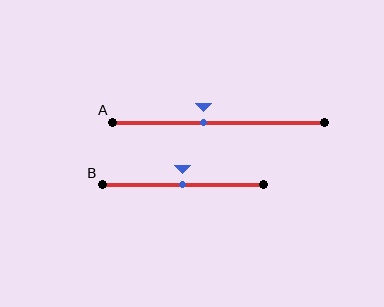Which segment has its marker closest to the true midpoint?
Segment B has its marker closest to the true midpoint.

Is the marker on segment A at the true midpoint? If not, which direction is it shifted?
No, the marker on segment A is shifted to the left by about 7% of the segment length.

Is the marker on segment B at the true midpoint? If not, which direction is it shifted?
Yes, the marker on segment B is at the true midpoint.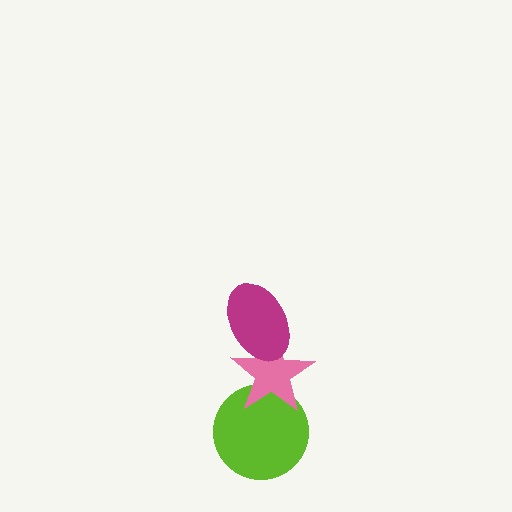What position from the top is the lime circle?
The lime circle is 3rd from the top.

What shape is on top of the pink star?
The magenta ellipse is on top of the pink star.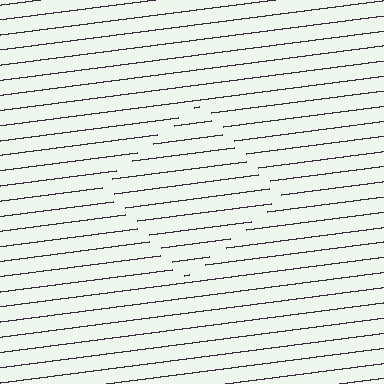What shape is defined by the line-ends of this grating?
An illusory square. The interior of the shape contains the same grating, shifted by half a period — the contour is defined by the phase discontinuity where line-ends from the inner and outer gratings abut.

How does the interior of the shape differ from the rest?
The interior of the shape contains the same grating, shifted by half a period — the contour is defined by the phase discontinuity where line-ends from the inner and outer gratings abut.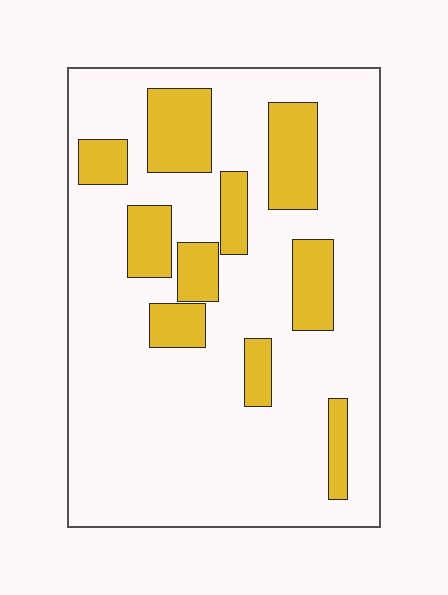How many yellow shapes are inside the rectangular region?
10.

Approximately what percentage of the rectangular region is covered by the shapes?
Approximately 20%.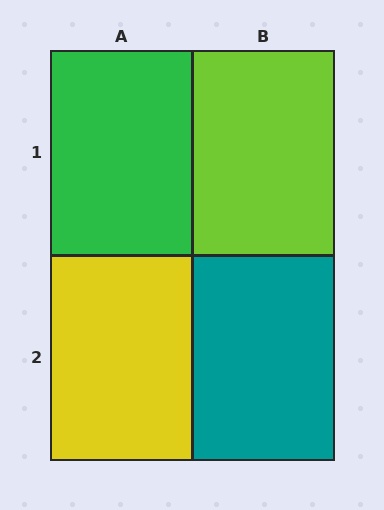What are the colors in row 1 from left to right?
Green, lime.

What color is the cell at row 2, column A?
Yellow.